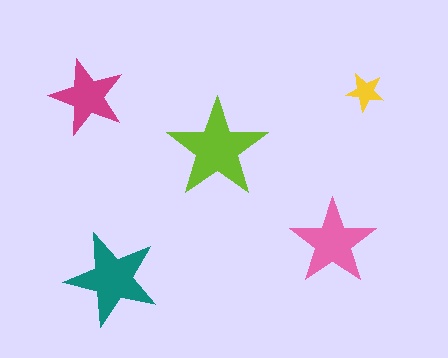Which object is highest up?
The yellow star is topmost.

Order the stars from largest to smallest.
the lime one, the teal one, the pink one, the magenta one, the yellow one.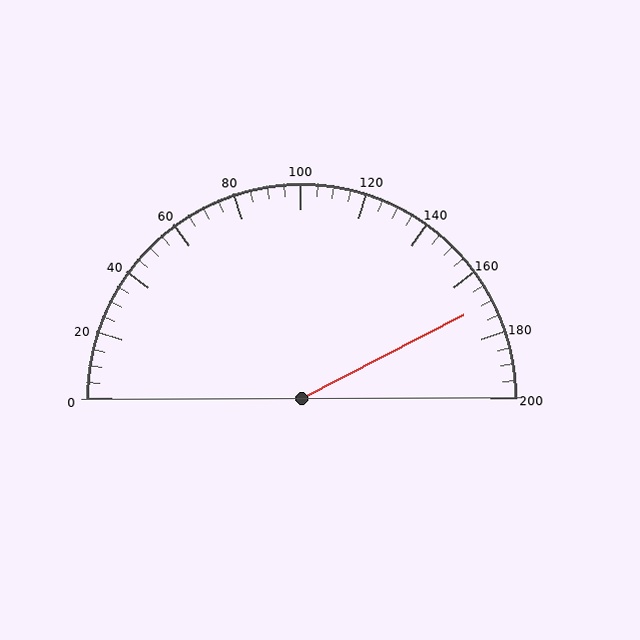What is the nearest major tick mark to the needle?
The nearest major tick mark is 160.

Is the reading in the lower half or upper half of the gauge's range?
The reading is in the upper half of the range (0 to 200).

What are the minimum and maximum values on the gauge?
The gauge ranges from 0 to 200.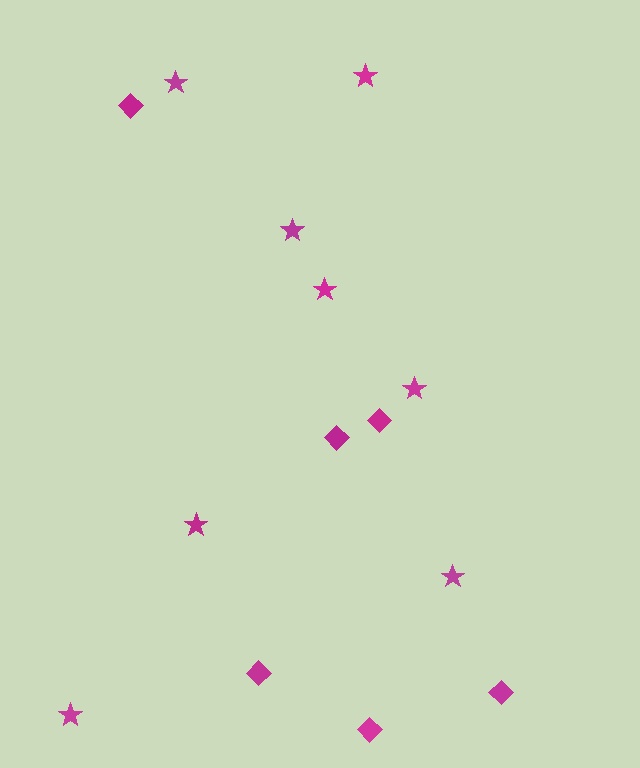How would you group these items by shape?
There are 2 groups: one group of stars (8) and one group of diamonds (6).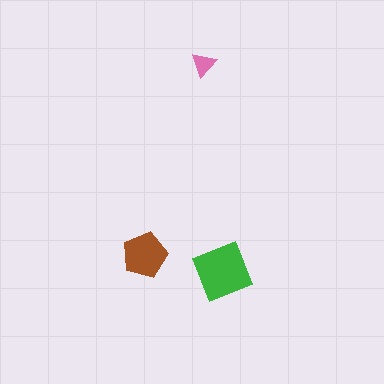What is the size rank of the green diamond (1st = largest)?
1st.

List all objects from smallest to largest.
The pink triangle, the brown pentagon, the green diamond.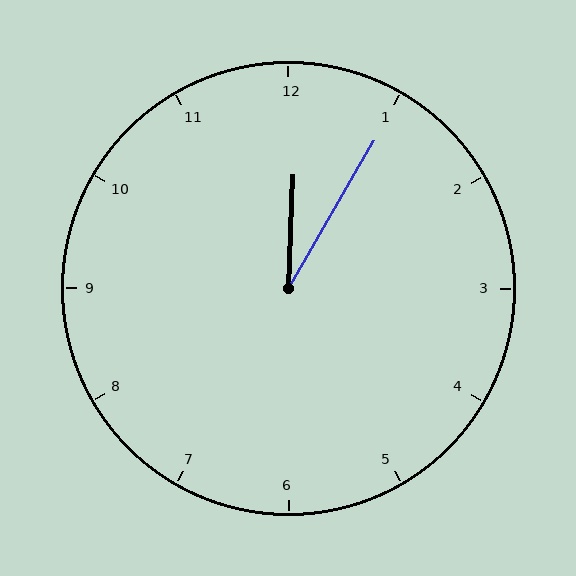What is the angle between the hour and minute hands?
Approximately 28 degrees.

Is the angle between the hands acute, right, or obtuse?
It is acute.